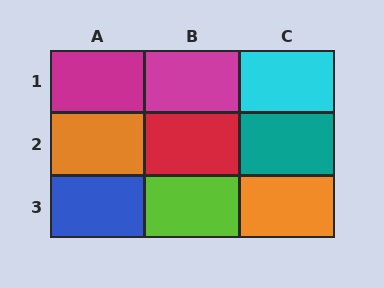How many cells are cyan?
1 cell is cyan.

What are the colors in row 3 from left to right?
Blue, lime, orange.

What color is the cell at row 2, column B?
Red.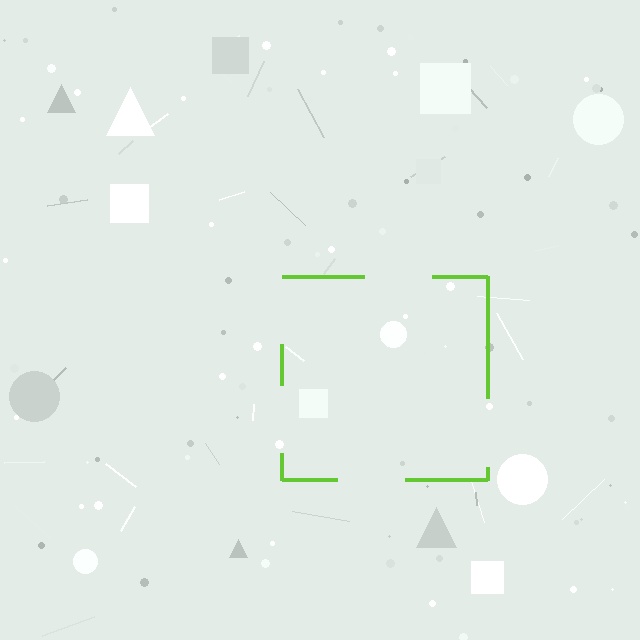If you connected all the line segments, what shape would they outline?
They would outline a square.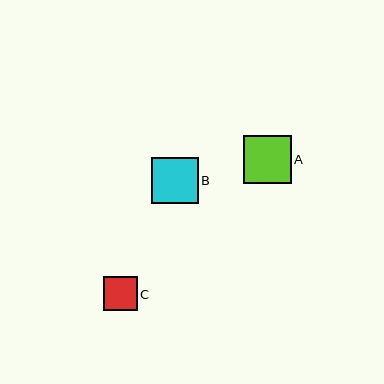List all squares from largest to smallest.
From largest to smallest: A, B, C.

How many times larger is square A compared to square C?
Square A is approximately 1.4 times the size of square C.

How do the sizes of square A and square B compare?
Square A and square B are approximately the same size.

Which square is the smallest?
Square C is the smallest with a size of approximately 34 pixels.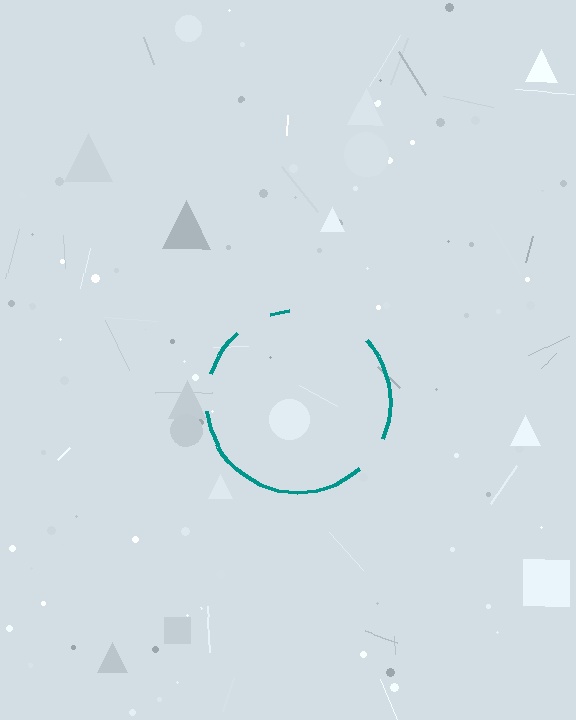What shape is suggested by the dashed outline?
The dashed outline suggests a circle.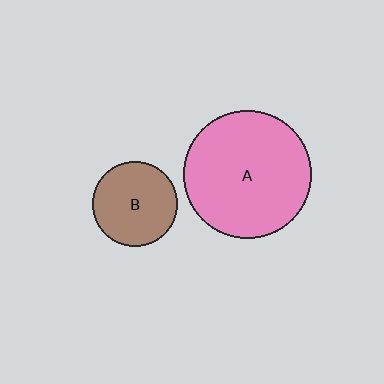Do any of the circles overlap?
No, none of the circles overlap.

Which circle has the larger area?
Circle A (pink).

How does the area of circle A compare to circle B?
Approximately 2.2 times.